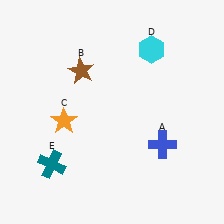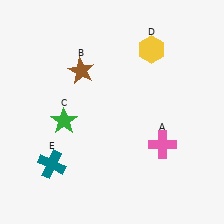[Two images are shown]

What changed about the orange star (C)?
In Image 1, C is orange. In Image 2, it changed to green.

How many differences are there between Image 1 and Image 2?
There are 3 differences between the two images.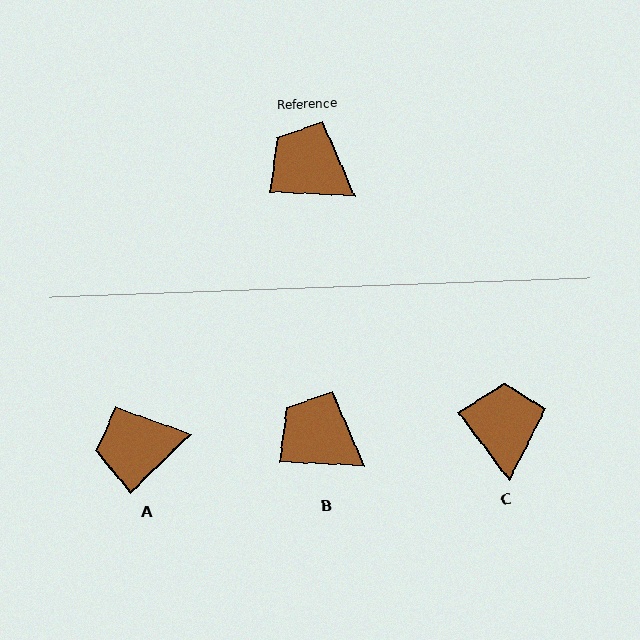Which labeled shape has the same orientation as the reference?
B.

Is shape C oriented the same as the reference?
No, it is off by about 50 degrees.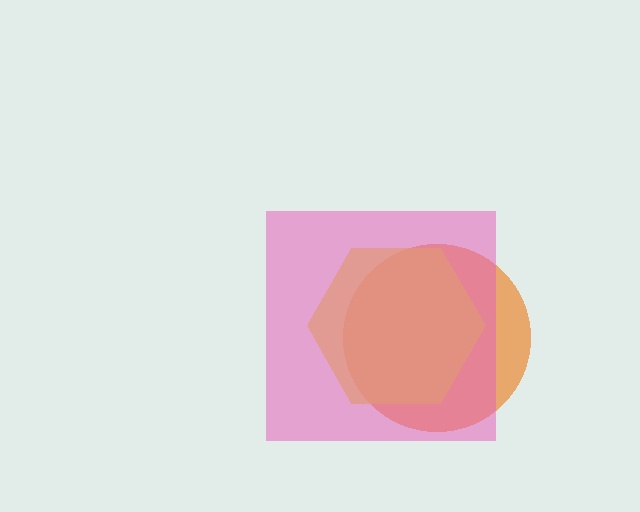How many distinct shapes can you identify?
There are 3 distinct shapes: an orange circle, a yellow hexagon, a pink square.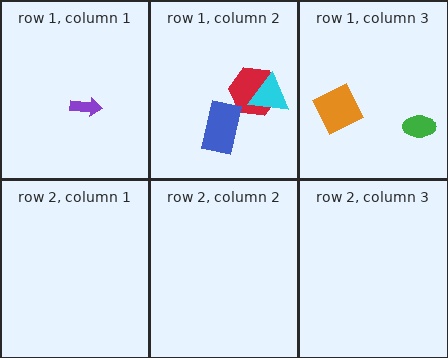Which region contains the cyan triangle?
The row 1, column 2 region.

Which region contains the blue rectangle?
The row 1, column 2 region.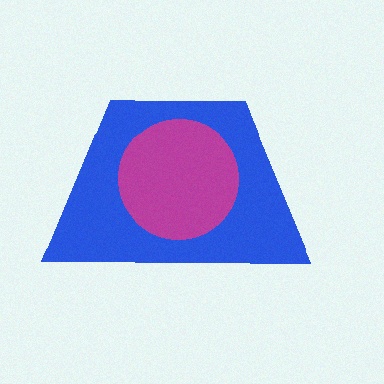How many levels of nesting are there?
2.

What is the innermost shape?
The magenta circle.